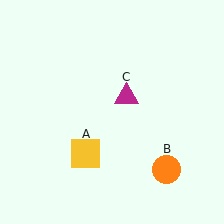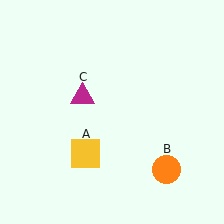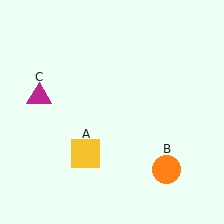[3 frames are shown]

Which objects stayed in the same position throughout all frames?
Yellow square (object A) and orange circle (object B) remained stationary.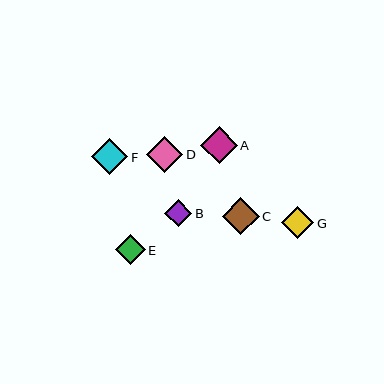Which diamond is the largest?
Diamond C is the largest with a size of approximately 37 pixels.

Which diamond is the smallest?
Diamond B is the smallest with a size of approximately 28 pixels.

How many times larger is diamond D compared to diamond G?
Diamond D is approximately 1.1 times the size of diamond G.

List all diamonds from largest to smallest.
From largest to smallest: C, F, A, D, G, E, B.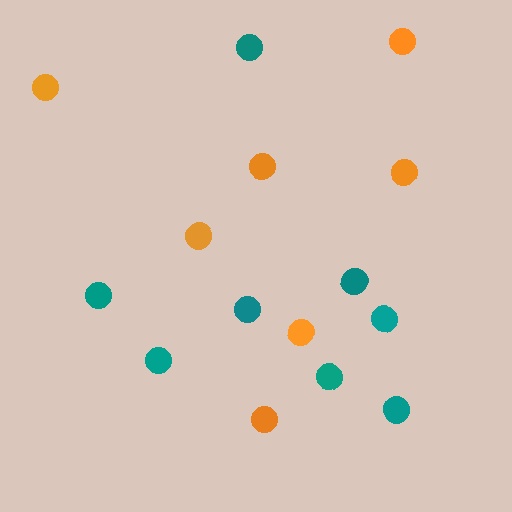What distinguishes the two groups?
There are 2 groups: one group of teal circles (8) and one group of orange circles (7).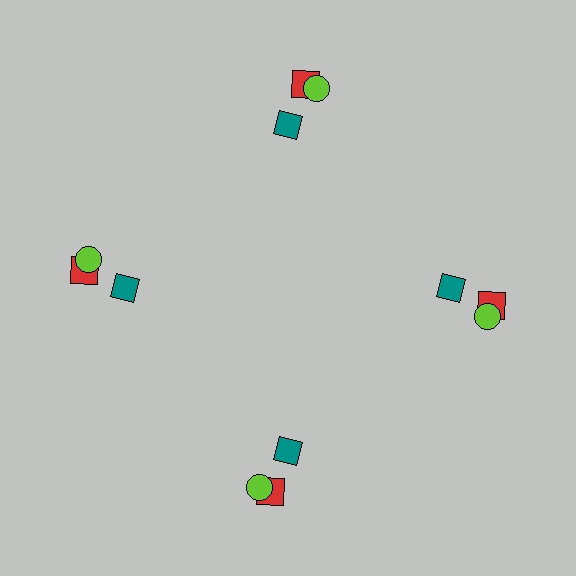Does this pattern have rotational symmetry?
Yes, this pattern has 4-fold rotational symmetry. It looks the same after rotating 90 degrees around the center.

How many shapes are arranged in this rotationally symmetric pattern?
There are 12 shapes, arranged in 4 groups of 3.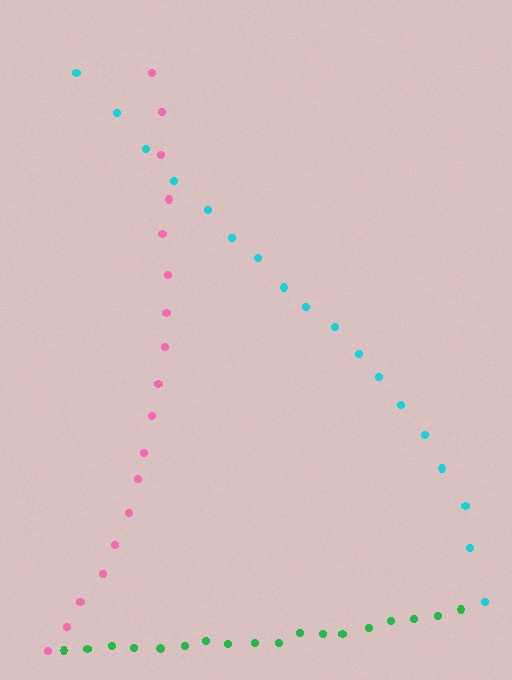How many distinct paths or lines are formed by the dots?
There are 3 distinct paths.